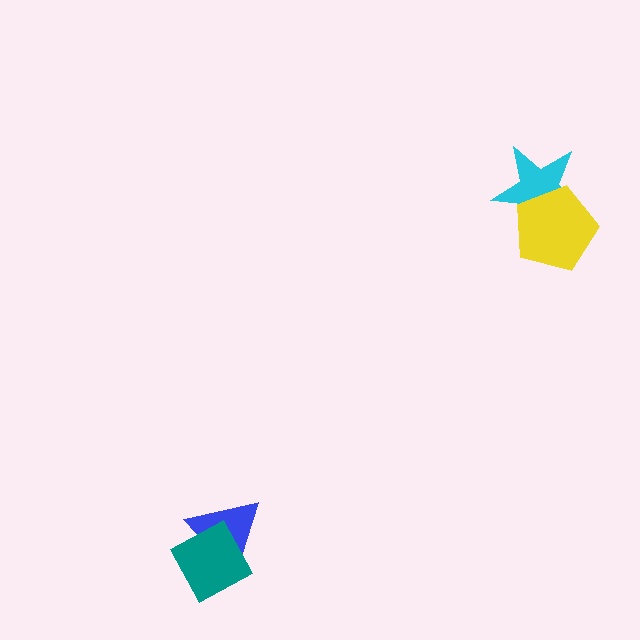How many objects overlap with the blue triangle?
1 object overlaps with the blue triangle.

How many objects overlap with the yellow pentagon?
1 object overlaps with the yellow pentagon.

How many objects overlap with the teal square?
1 object overlaps with the teal square.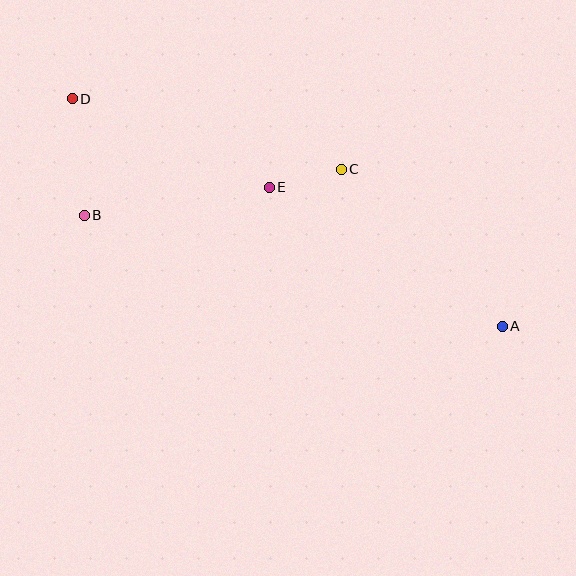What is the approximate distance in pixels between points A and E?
The distance between A and E is approximately 271 pixels.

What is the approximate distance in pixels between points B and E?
The distance between B and E is approximately 187 pixels.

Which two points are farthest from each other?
Points A and D are farthest from each other.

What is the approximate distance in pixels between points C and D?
The distance between C and D is approximately 278 pixels.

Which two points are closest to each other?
Points C and E are closest to each other.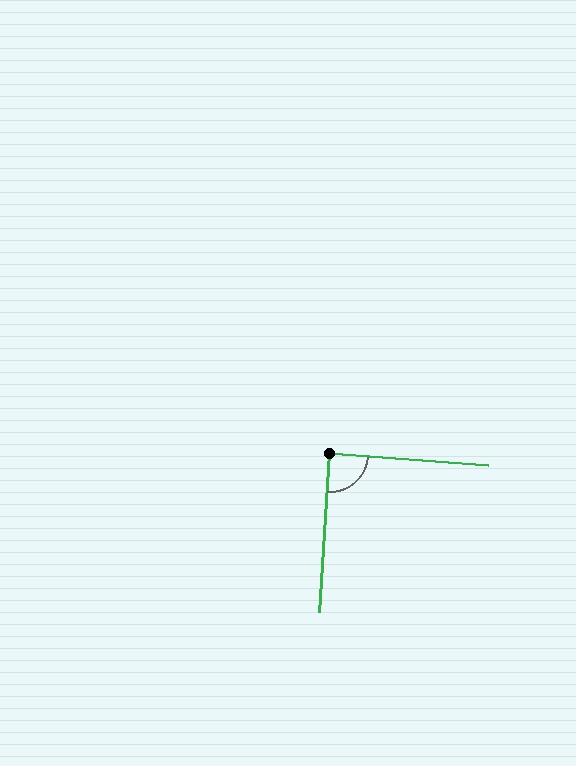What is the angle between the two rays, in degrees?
Approximately 90 degrees.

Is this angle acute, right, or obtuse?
It is approximately a right angle.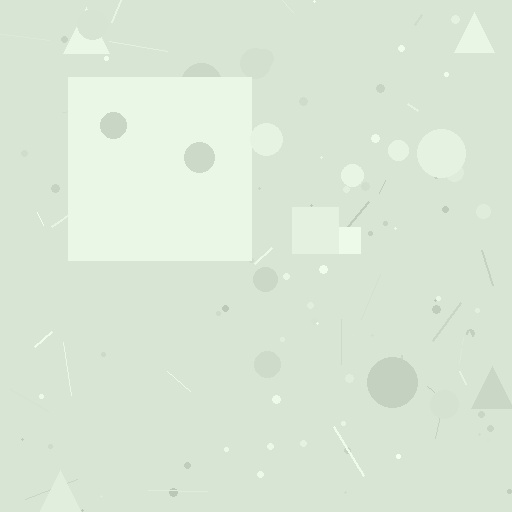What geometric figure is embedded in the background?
A square is embedded in the background.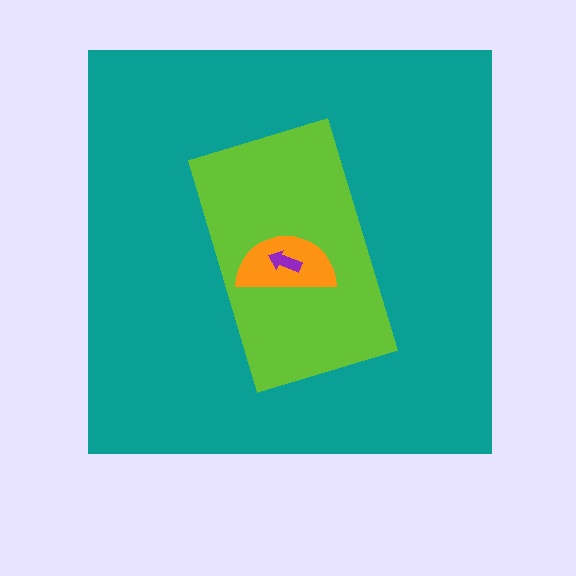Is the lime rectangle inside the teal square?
Yes.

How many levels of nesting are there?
4.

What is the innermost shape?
The purple arrow.